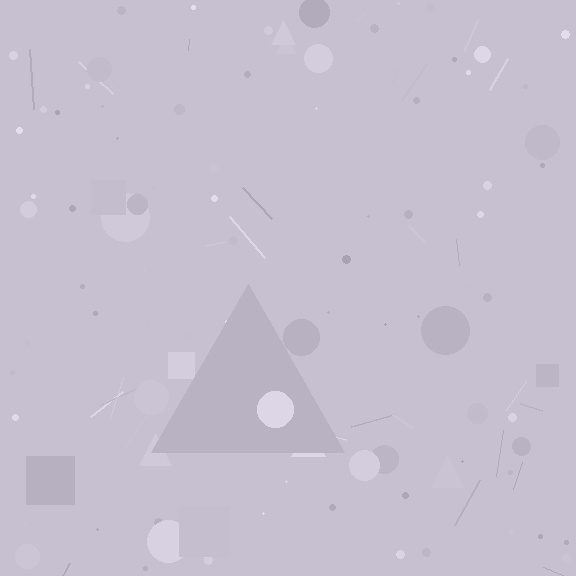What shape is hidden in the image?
A triangle is hidden in the image.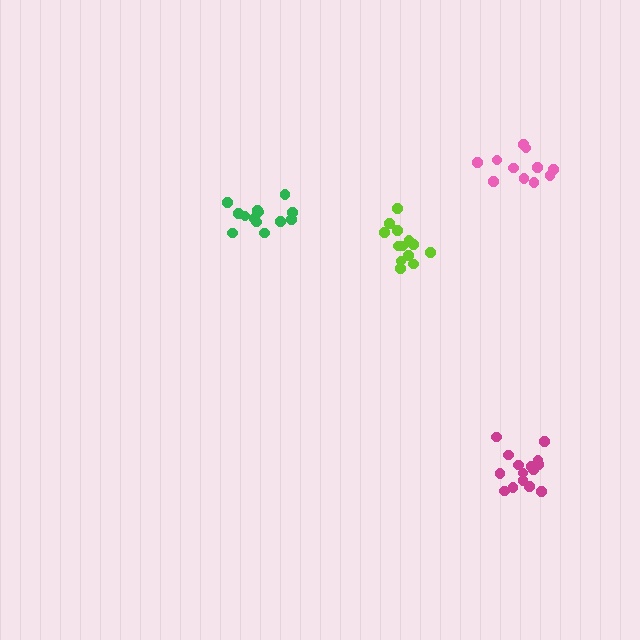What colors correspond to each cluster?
The clusters are colored: green, lime, magenta, pink.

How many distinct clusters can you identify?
There are 4 distinct clusters.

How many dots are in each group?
Group 1: 13 dots, Group 2: 13 dots, Group 3: 15 dots, Group 4: 11 dots (52 total).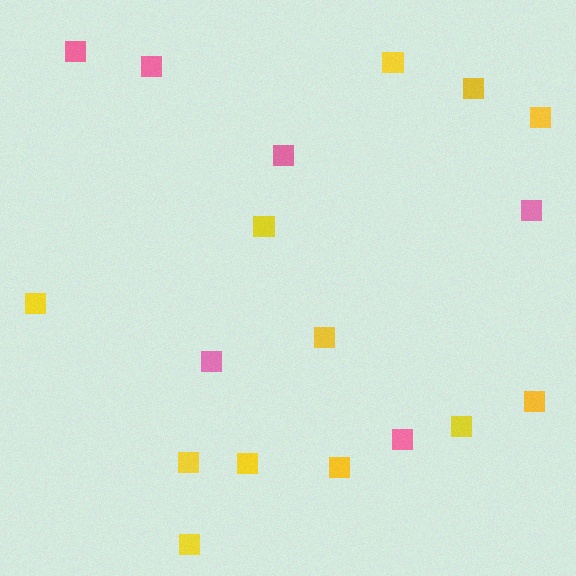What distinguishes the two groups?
There are 2 groups: one group of yellow squares (12) and one group of pink squares (6).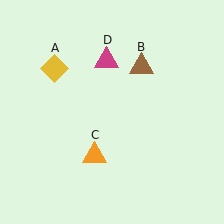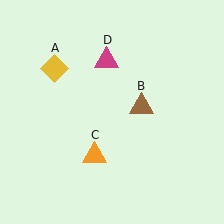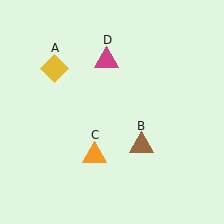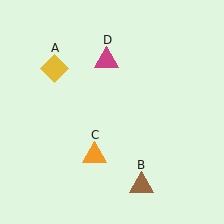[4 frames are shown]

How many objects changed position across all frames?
1 object changed position: brown triangle (object B).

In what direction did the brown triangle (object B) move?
The brown triangle (object B) moved down.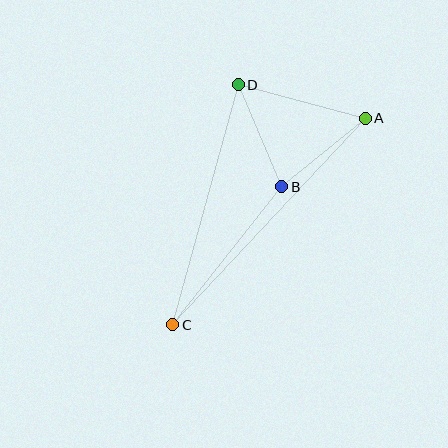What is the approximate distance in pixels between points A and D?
The distance between A and D is approximately 131 pixels.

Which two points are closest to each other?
Points A and B are closest to each other.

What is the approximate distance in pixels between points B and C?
The distance between B and C is approximately 176 pixels.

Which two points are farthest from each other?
Points A and C are farthest from each other.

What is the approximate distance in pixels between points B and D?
The distance between B and D is approximately 111 pixels.